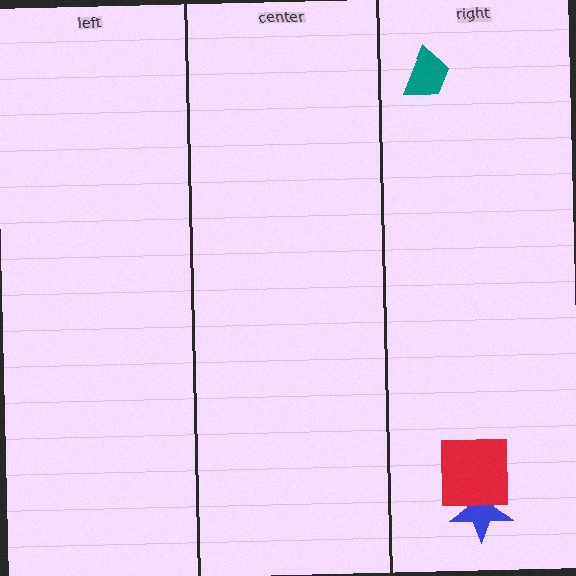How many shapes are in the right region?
3.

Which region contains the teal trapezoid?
The right region.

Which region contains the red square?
The right region.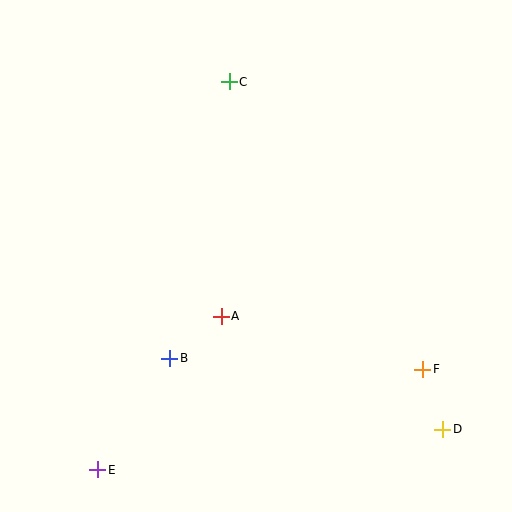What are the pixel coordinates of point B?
Point B is at (170, 358).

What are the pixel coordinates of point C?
Point C is at (229, 82).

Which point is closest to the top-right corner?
Point C is closest to the top-right corner.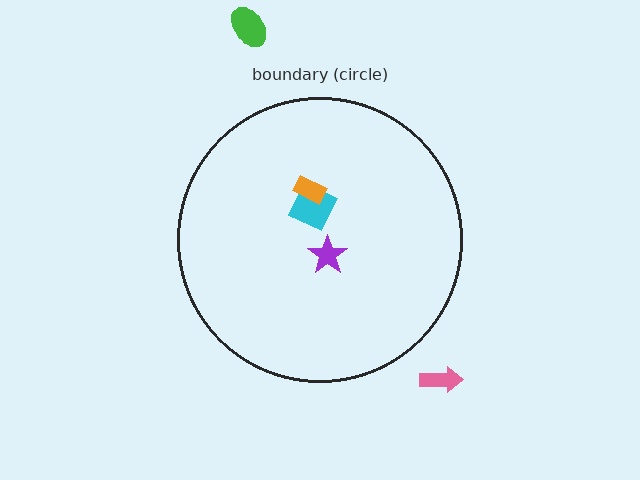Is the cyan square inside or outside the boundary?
Inside.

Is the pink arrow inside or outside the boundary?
Outside.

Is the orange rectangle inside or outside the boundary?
Inside.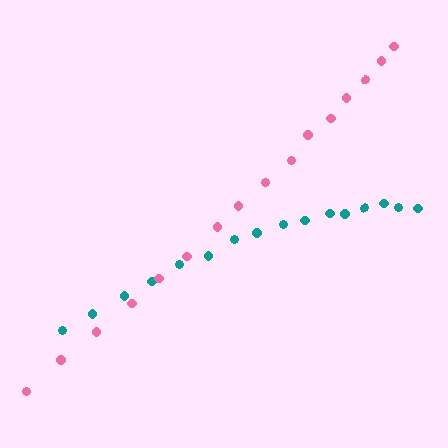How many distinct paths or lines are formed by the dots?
There are 2 distinct paths.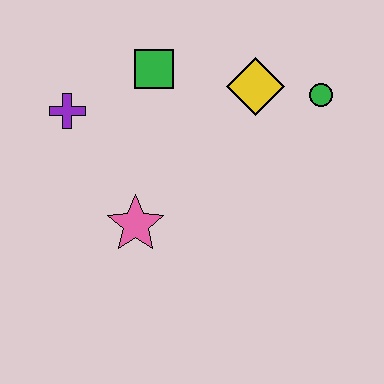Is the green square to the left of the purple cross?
No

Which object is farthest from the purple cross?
The green circle is farthest from the purple cross.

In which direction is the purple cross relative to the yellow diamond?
The purple cross is to the left of the yellow diamond.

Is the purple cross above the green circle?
No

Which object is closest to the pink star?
The purple cross is closest to the pink star.